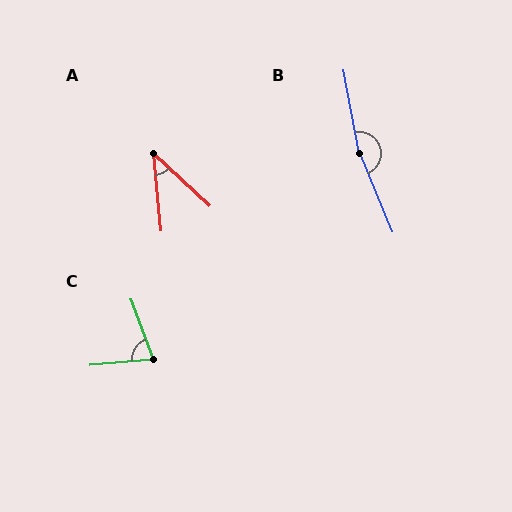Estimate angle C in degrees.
Approximately 75 degrees.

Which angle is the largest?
B, at approximately 168 degrees.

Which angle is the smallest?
A, at approximately 42 degrees.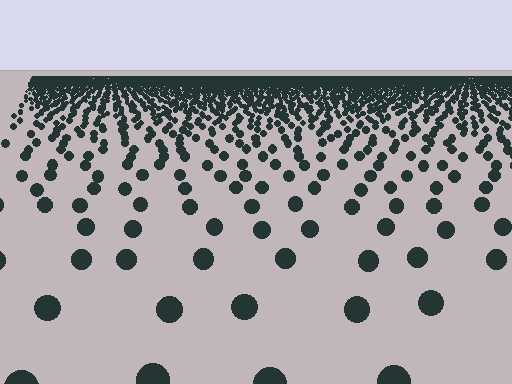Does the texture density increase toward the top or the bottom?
Density increases toward the top.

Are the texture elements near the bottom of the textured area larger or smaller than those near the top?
Larger. Near the bottom, elements are closer to the viewer and appear at a bigger on-screen size.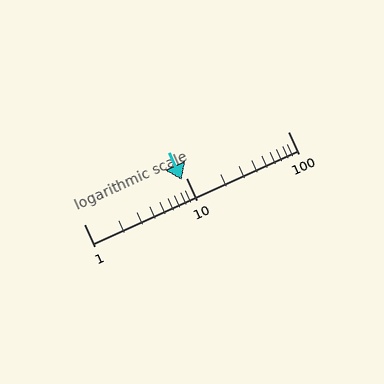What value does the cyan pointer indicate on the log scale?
The pointer indicates approximately 9.2.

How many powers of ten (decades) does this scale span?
The scale spans 2 decades, from 1 to 100.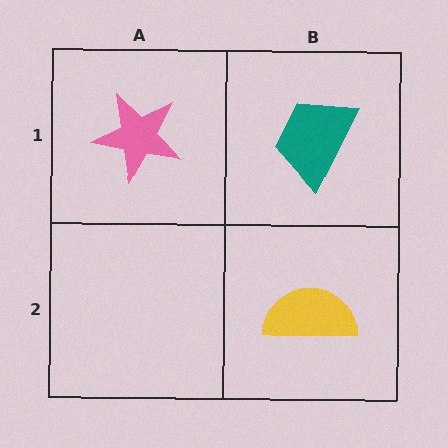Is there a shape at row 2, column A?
No, that cell is empty.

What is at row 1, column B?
A teal trapezoid.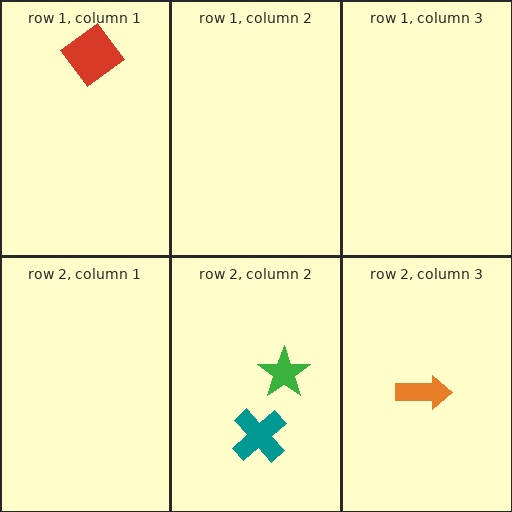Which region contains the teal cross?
The row 2, column 2 region.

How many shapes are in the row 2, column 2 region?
2.